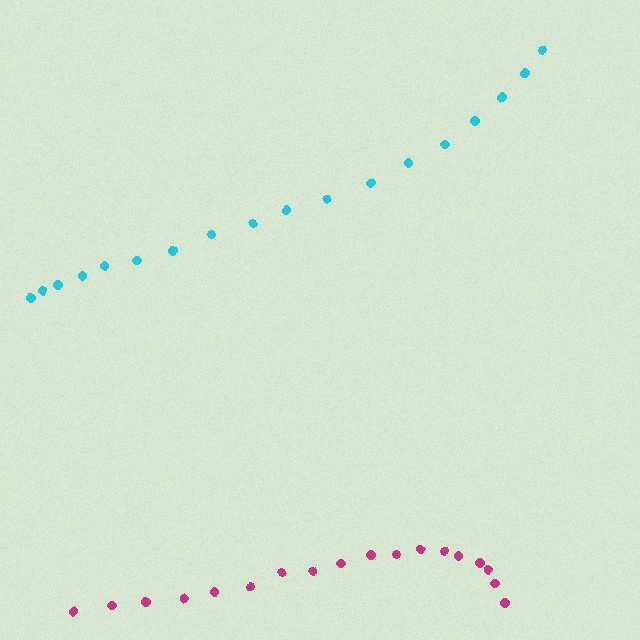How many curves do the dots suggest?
There are 2 distinct paths.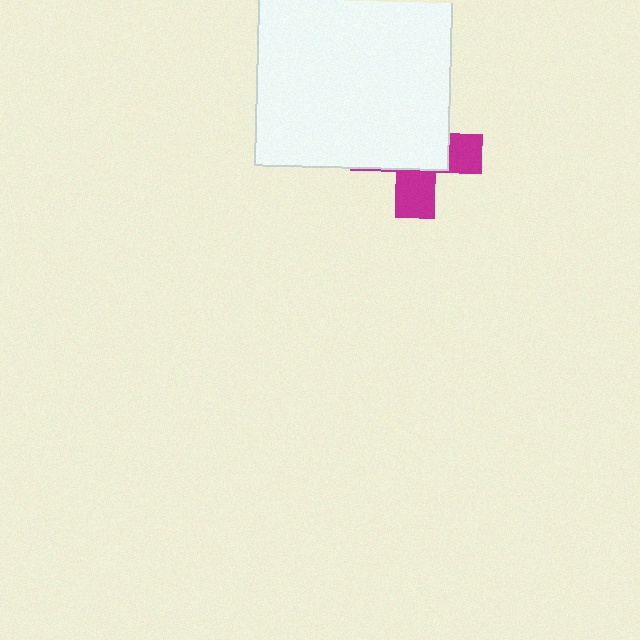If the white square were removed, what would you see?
You would see the complete magenta cross.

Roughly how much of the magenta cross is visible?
A small part of it is visible (roughly 37%).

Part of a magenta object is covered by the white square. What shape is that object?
It is a cross.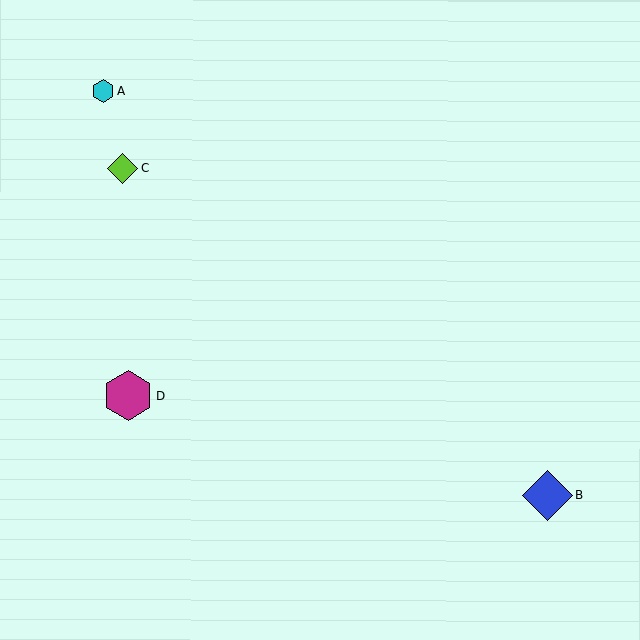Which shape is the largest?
The magenta hexagon (labeled D) is the largest.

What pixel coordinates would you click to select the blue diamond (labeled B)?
Click at (548, 495) to select the blue diamond B.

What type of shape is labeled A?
Shape A is a cyan hexagon.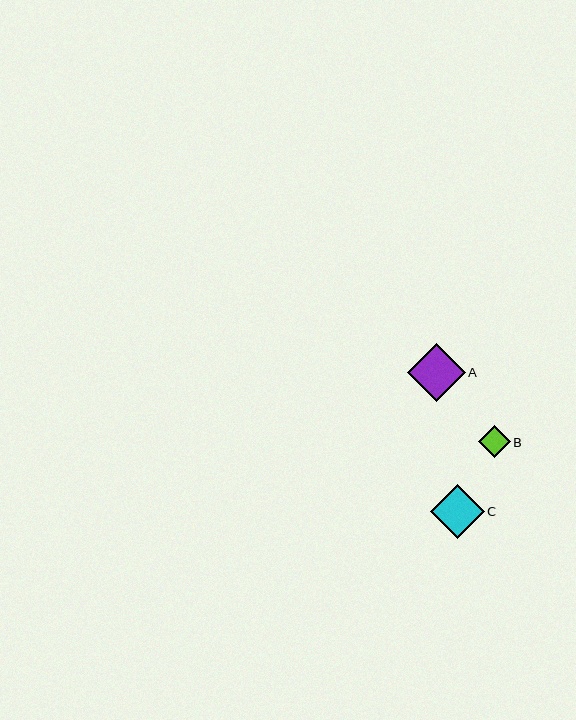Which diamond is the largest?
Diamond A is the largest with a size of approximately 58 pixels.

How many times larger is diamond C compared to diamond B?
Diamond C is approximately 1.7 times the size of diamond B.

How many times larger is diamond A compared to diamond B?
Diamond A is approximately 1.8 times the size of diamond B.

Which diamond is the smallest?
Diamond B is the smallest with a size of approximately 32 pixels.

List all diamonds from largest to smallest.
From largest to smallest: A, C, B.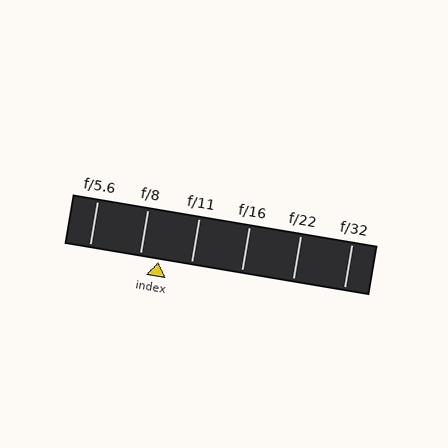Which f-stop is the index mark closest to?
The index mark is closest to f/8.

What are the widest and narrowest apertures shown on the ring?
The widest aperture shown is f/5.6 and the narrowest is f/32.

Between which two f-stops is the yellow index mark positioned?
The index mark is between f/8 and f/11.